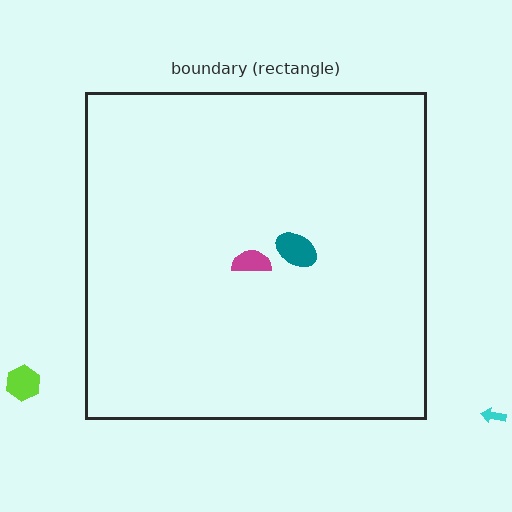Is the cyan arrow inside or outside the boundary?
Outside.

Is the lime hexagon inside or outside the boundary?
Outside.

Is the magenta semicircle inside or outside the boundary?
Inside.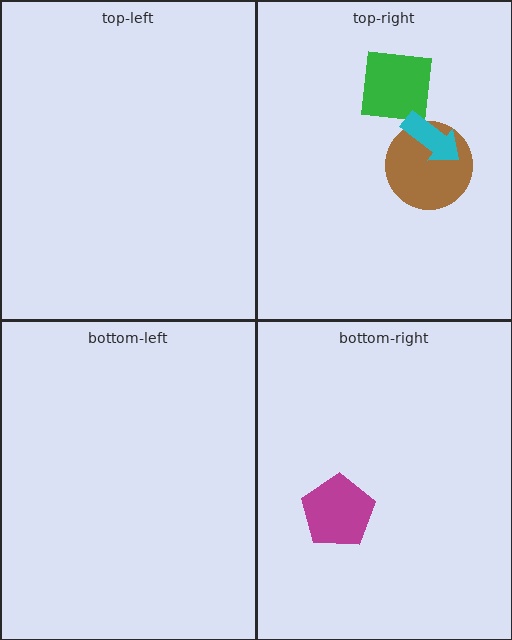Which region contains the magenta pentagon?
The bottom-right region.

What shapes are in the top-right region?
The brown circle, the green square, the cyan arrow.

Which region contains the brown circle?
The top-right region.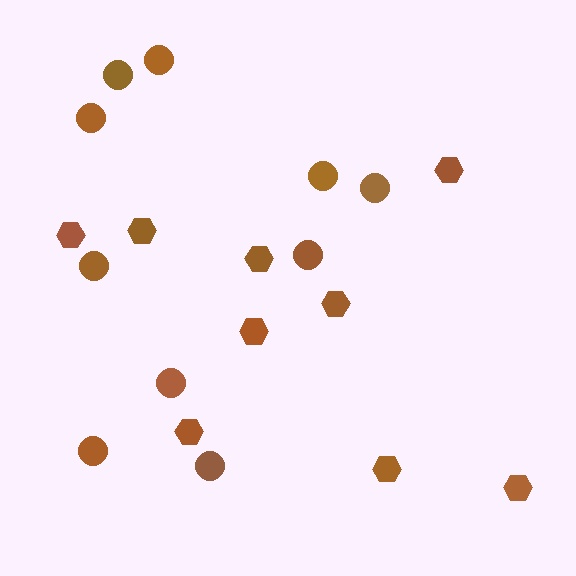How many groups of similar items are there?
There are 2 groups: one group of hexagons (9) and one group of circles (10).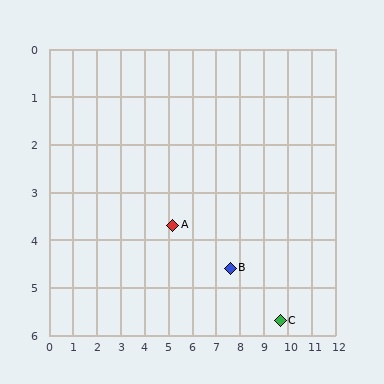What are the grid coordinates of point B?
Point B is at approximately (7.6, 4.6).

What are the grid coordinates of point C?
Point C is at approximately (9.7, 5.7).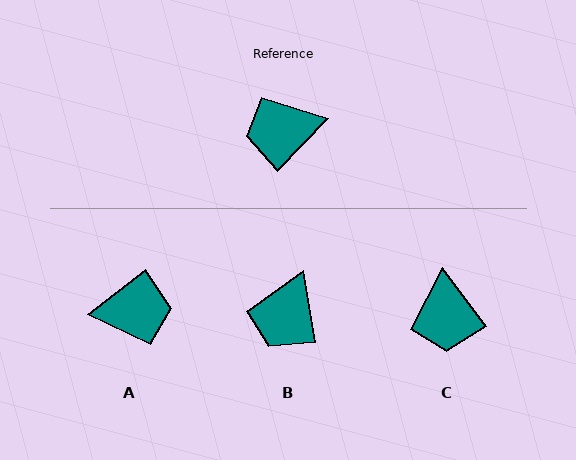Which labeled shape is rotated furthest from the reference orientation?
A, about 171 degrees away.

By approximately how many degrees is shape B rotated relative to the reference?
Approximately 53 degrees counter-clockwise.